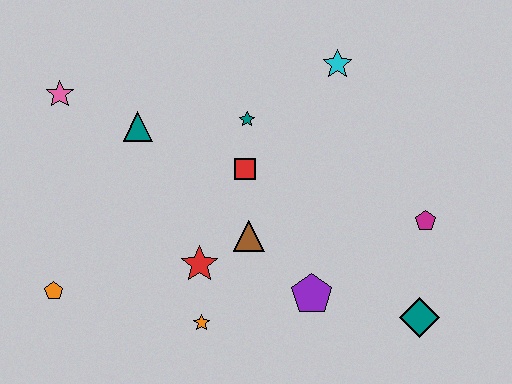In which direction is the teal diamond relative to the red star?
The teal diamond is to the right of the red star.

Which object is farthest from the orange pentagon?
The magenta pentagon is farthest from the orange pentagon.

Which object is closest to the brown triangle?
The red star is closest to the brown triangle.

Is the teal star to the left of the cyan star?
Yes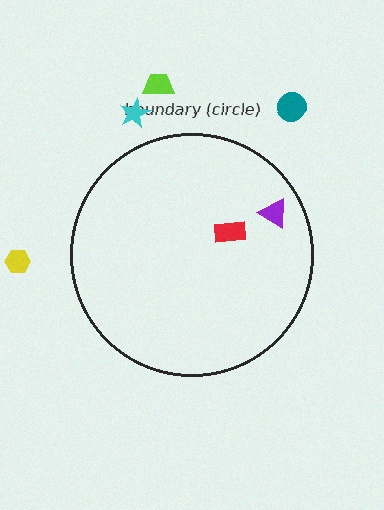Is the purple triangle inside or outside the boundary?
Inside.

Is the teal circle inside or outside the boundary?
Outside.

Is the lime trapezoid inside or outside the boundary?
Outside.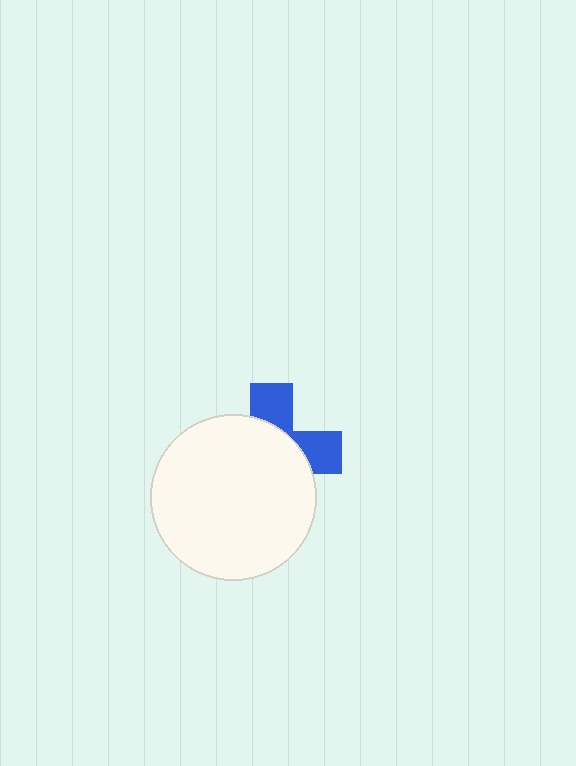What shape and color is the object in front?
The object in front is a white circle.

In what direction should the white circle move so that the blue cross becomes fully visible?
The white circle should move toward the lower-left. That is the shortest direction to clear the overlap and leave the blue cross fully visible.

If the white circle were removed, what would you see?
You would see the complete blue cross.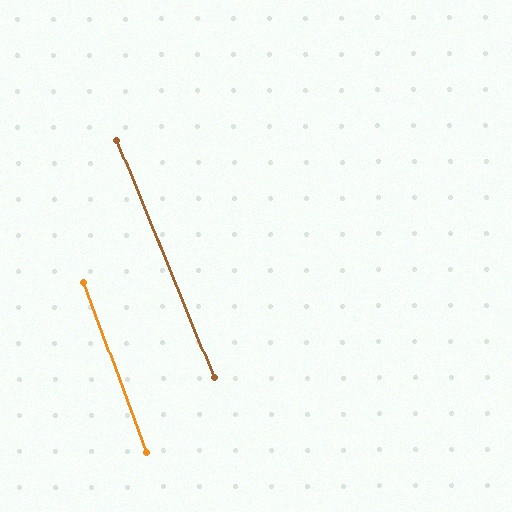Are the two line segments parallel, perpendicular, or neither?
Parallel — their directions differ by only 1.9°.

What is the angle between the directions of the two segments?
Approximately 2 degrees.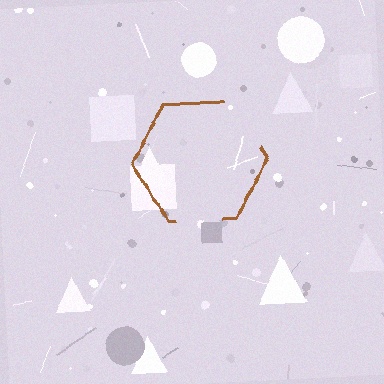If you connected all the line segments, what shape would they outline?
They would outline a hexagon.